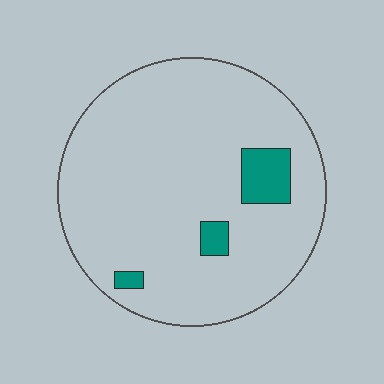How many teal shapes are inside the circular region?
3.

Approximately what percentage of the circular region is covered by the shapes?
Approximately 10%.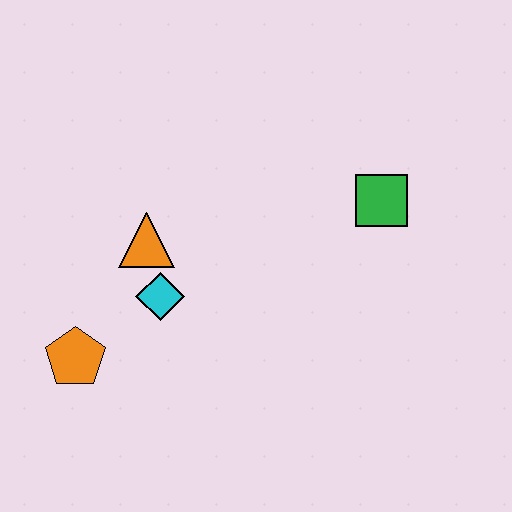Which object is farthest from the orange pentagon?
The green square is farthest from the orange pentagon.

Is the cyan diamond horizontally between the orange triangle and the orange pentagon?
No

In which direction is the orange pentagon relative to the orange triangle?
The orange pentagon is below the orange triangle.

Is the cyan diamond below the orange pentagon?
No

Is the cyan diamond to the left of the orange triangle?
No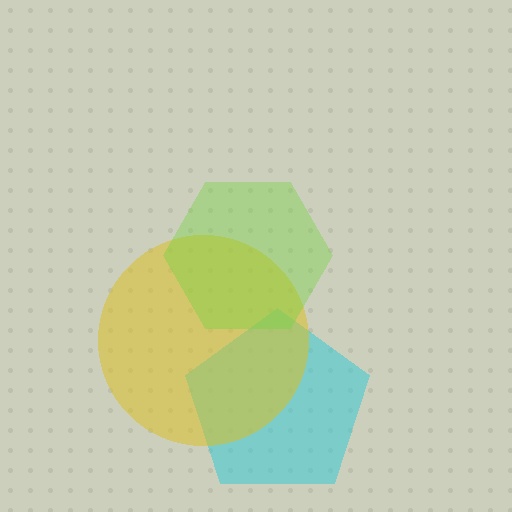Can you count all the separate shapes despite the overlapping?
Yes, there are 3 separate shapes.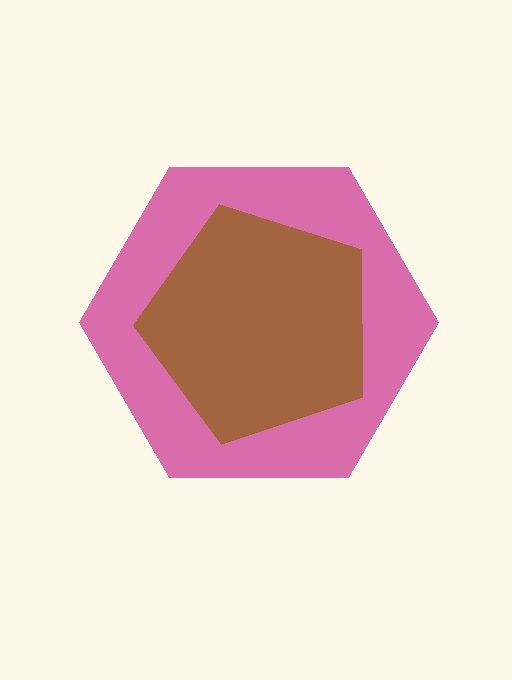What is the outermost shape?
The pink hexagon.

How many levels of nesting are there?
2.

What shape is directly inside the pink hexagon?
The brown pentagon.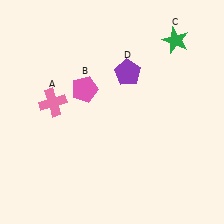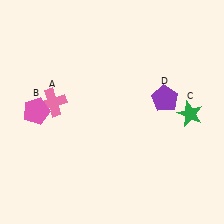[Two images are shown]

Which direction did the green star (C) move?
The green star (C) moved down.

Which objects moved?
The objects that moved are: the pink pentagon (B), the green star (C), the purple pentagon (D).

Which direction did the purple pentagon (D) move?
The purple pentagon (D) moved right.